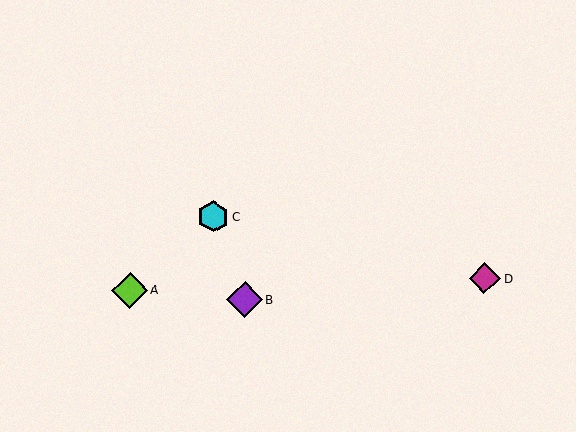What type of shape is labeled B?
Shape B is a purple diamond.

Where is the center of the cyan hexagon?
The center of the cyan hexagon is at (213, 217).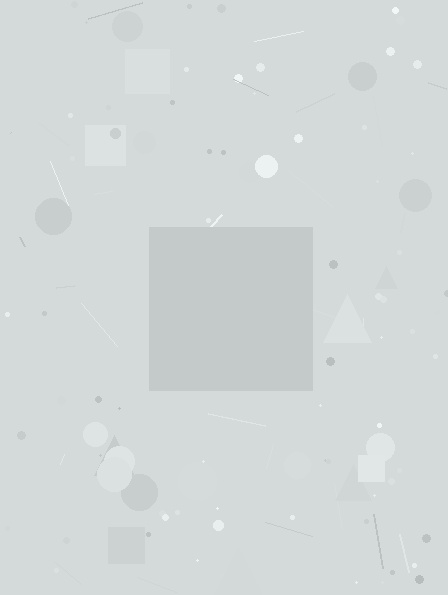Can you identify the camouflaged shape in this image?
The camouflaged shape is a square.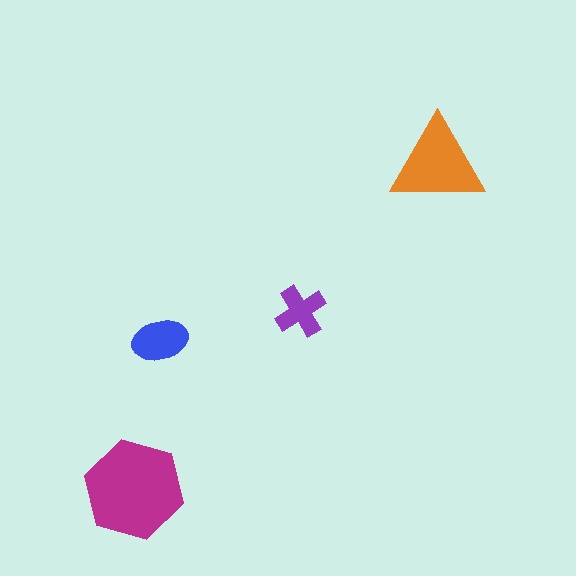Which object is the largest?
The magenta hexagon.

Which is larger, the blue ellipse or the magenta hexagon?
The magenta hexagon.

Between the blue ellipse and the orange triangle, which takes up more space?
The orange triangle.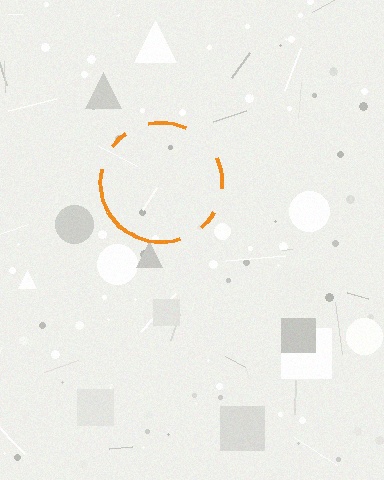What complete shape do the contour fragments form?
The contour fragments form a circle.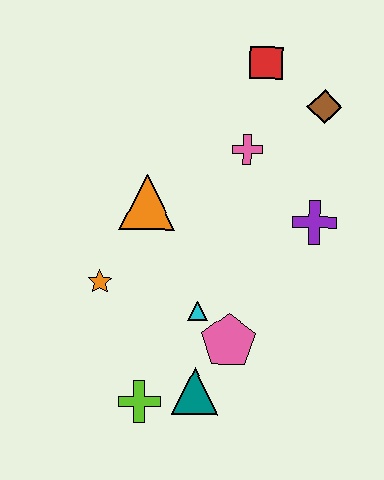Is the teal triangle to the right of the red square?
No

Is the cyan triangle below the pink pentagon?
No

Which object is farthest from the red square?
The lime cross is farthest from the red square.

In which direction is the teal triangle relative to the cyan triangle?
The teal triangle is below the cyan triangle.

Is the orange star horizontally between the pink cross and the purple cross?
No